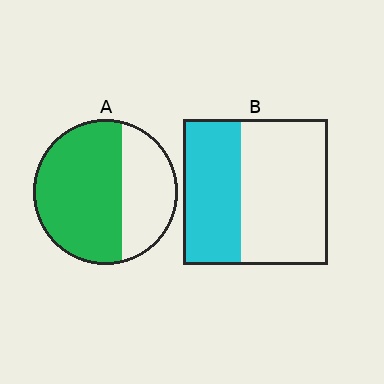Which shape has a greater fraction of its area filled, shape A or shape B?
Shape A.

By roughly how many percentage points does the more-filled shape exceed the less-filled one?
By roughly 25 percentage points (A over B).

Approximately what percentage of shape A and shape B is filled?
A is approximately 65% and B is approximately 40%.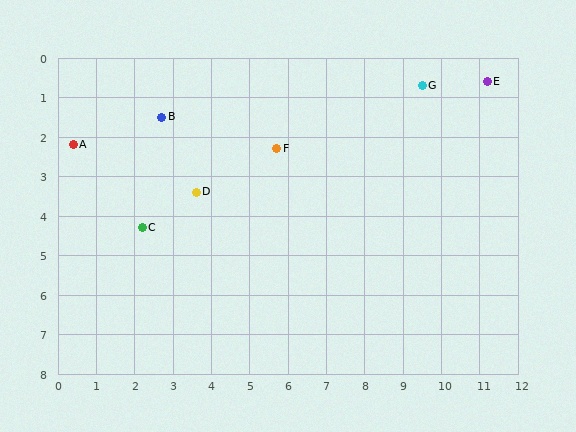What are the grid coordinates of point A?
Point A is at approximately (0.4, 2.2).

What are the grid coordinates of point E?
Point E is at approximately (11.2, 0.6).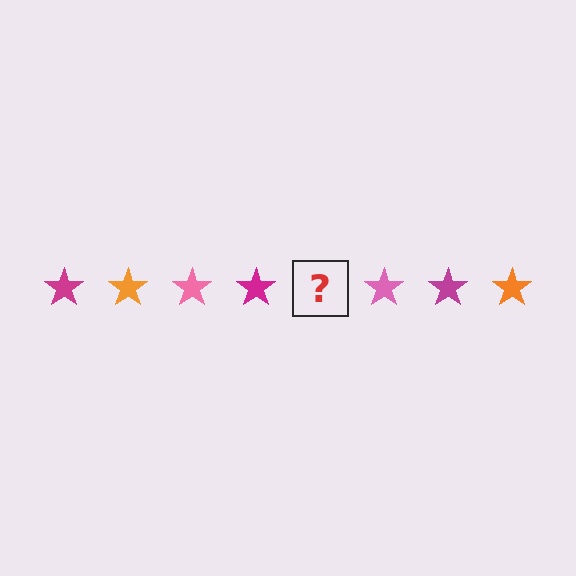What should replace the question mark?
The question mark should be replaced with an orange star.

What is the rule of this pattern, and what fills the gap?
The rule is that the pattern cycles through magenta, orange, pink stars. The gap should be filled with an orange star.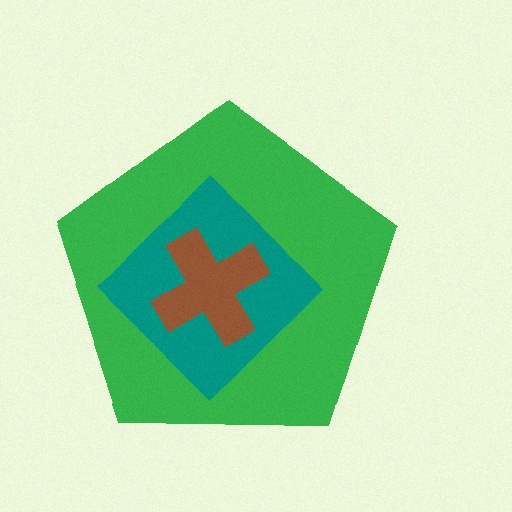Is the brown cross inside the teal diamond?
Yes.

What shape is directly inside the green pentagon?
The teal diamond.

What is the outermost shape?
The green pentagon.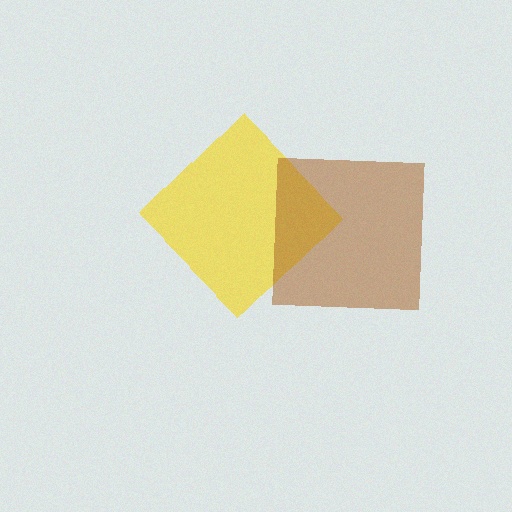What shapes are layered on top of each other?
The layered shapes are: a yellow diamond, a brown square.